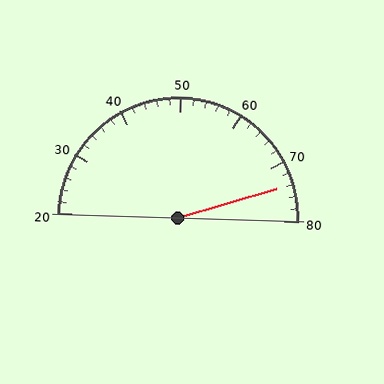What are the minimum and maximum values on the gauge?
The gauge ranges from 20 to 80.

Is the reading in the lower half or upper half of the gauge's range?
The reading is in the upper half of the range (20 to 80).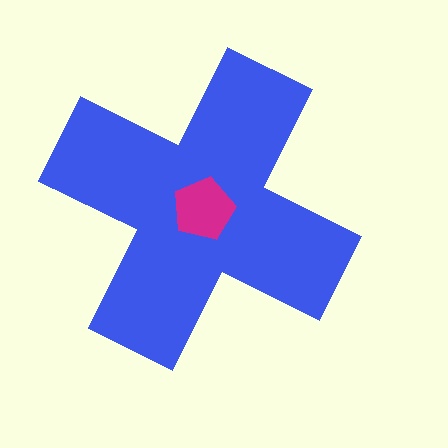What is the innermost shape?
The magenta pentagon.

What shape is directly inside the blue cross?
The magenta pentagon.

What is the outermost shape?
The blue cross.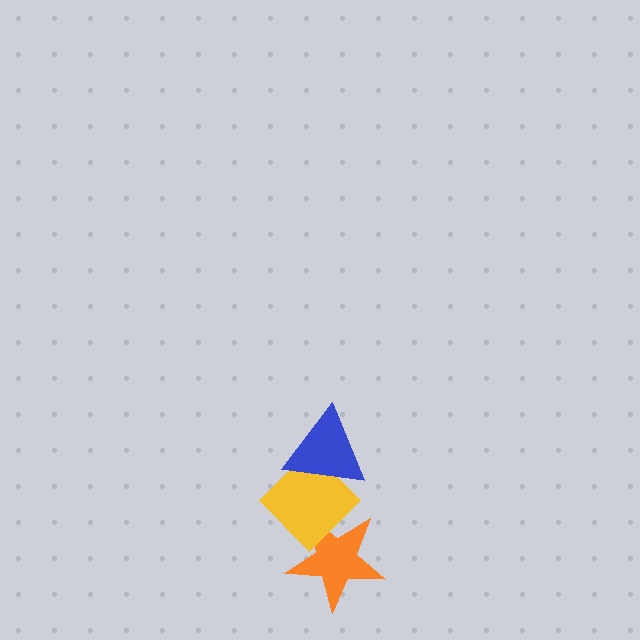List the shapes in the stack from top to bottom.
From top to bottom: the blue triangle, the yellow diamond, the orange star.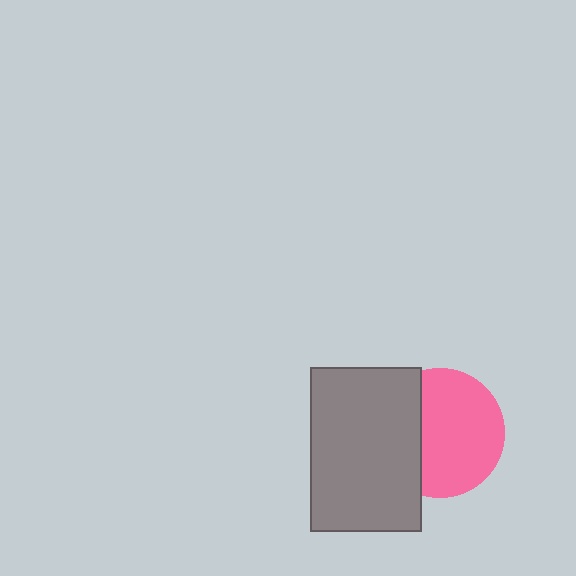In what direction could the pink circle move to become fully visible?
The pink circle could move right. That would shift it out from behind the gray rectangle entirely.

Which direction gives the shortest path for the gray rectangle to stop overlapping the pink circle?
Moving left gives the shortest separation.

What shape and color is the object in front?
The object in front is a gray rectangle.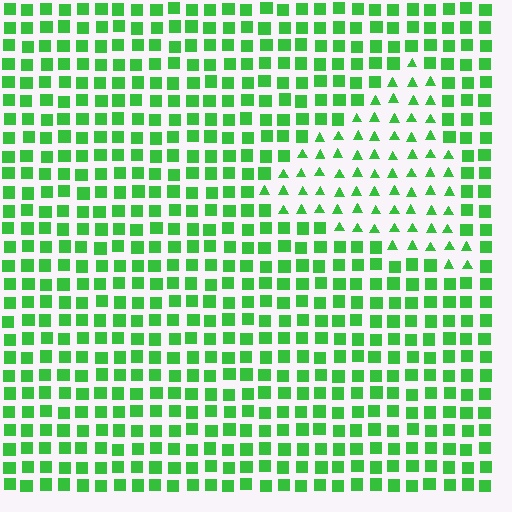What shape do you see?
I see a triangle.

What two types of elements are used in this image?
The image uses triangles inside the triangle region and squares outside it.